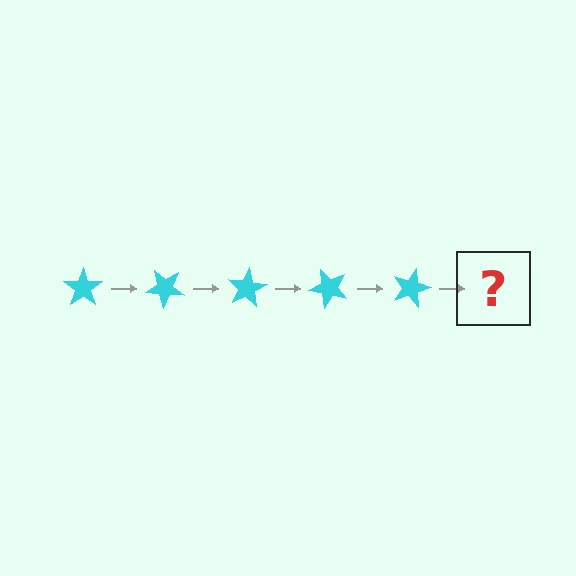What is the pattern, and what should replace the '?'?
The pattern is that the star rotates 40 degrees each step. The '?' should be a cyan star rotated 200 degrees.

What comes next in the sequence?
The next element should be a cyan star rotated 200 degrees.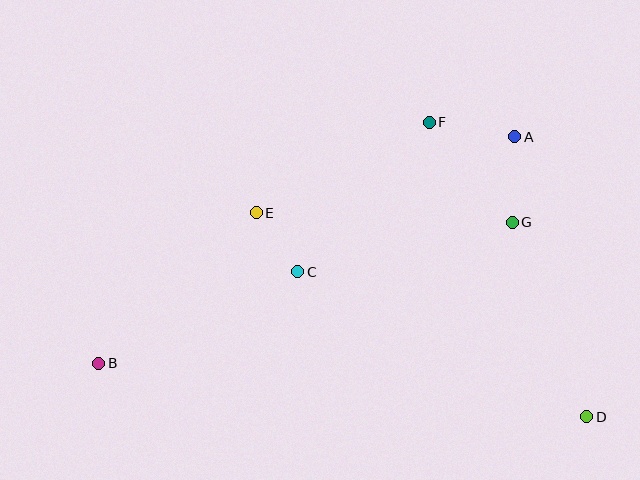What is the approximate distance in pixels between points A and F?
The distance between A and F is approximately 87 pixels.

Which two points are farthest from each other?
Points B and D are farthest from each other.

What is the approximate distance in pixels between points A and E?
The distance between A and E is approximately 269 pixels.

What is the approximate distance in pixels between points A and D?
The distance between A and D is approximately 290 pixels.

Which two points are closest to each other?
Points C and E are closest to each other.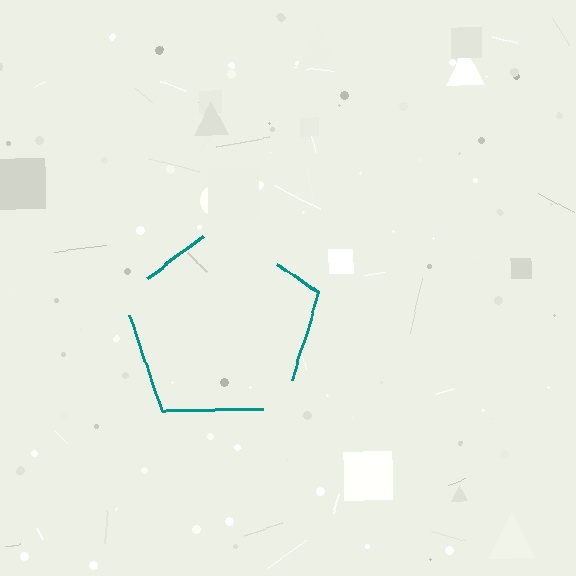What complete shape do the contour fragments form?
The contour fragments form a pentagon.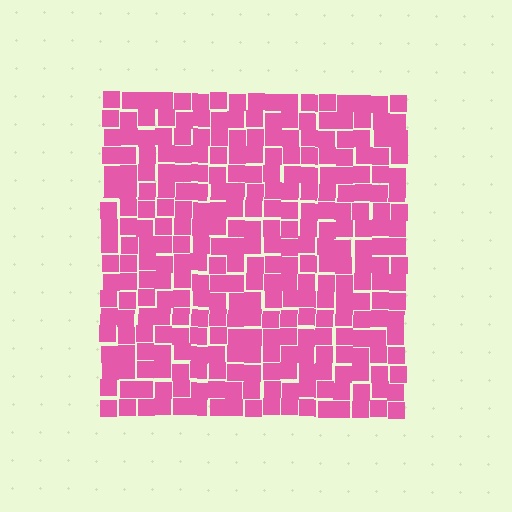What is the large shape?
The large shape is a square.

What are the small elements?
The small elements are squares.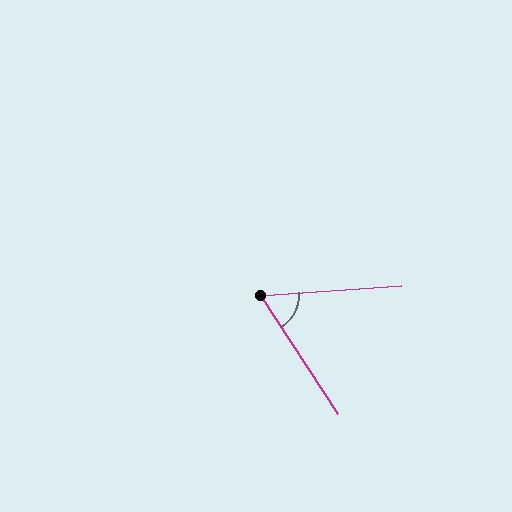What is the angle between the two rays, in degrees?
Approximately 61 degrees.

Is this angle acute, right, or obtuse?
It is acute.